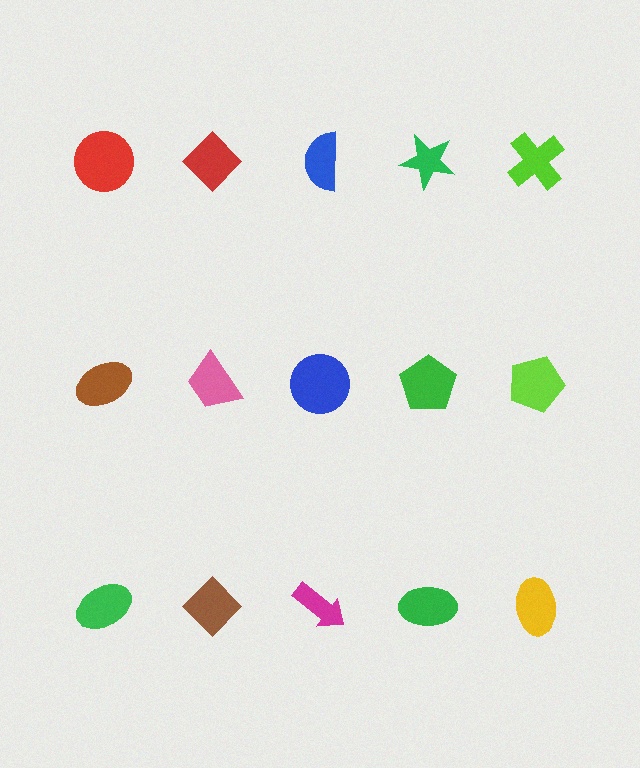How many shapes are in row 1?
5 shapes.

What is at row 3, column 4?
A green ellipse.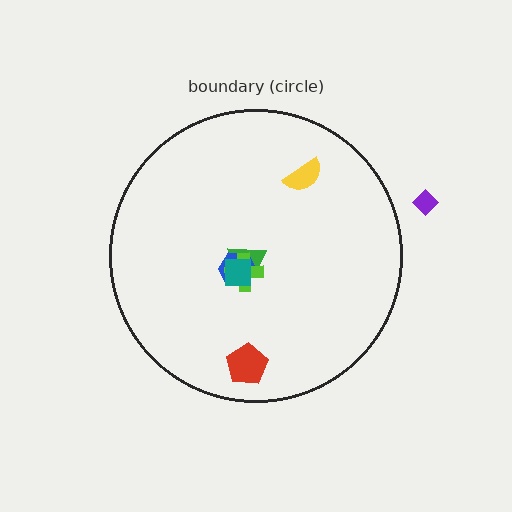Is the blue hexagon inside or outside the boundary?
Inside.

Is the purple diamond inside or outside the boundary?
Outside.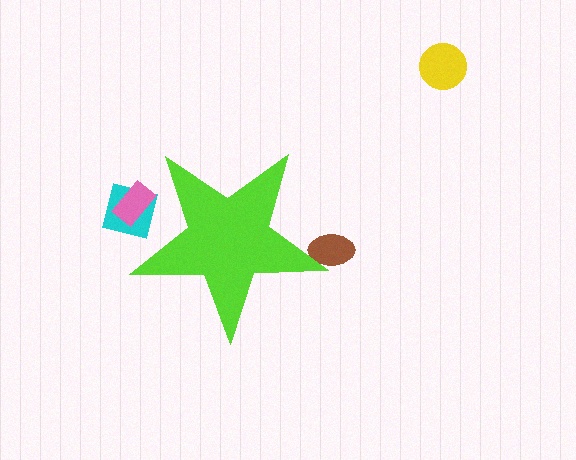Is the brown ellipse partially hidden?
Yes, the brown ellipse is partially hidden behind the lime star.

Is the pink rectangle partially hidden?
Yes, the pink rectangle is partially hidden behind the lime star.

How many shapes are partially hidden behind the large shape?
3 shapes are partially hidden.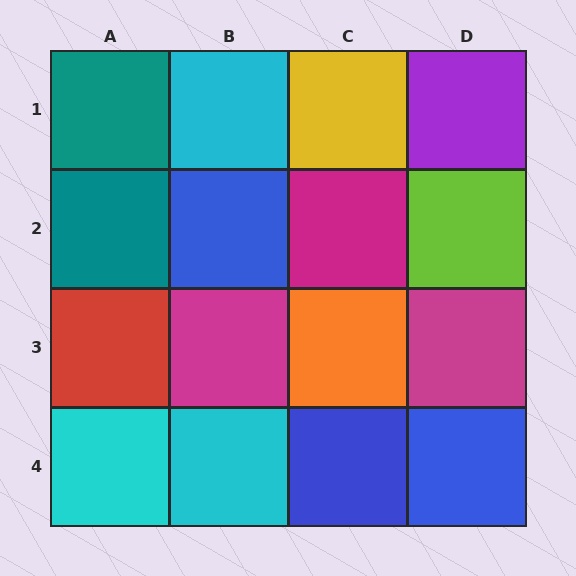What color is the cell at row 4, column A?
Cyan.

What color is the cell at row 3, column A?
Red.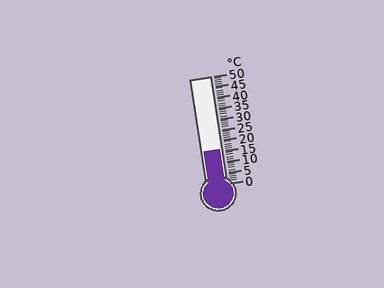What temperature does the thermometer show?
The thermometer shows approximately 16°C.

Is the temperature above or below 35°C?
The temperature is below 35°C.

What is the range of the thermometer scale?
The thermometer scale ranges from 0°C to 50°C.